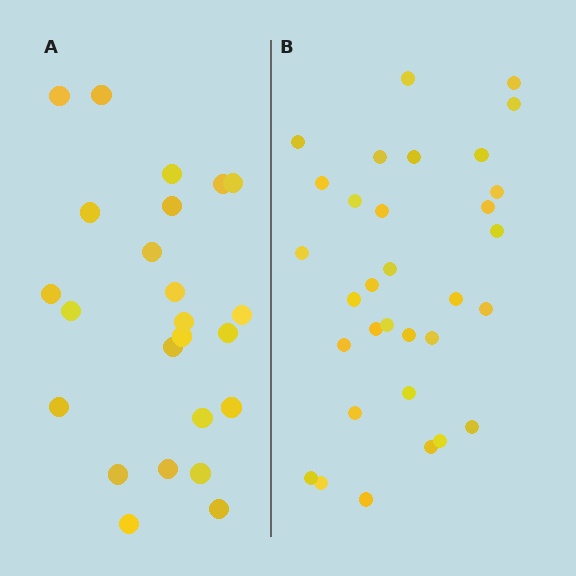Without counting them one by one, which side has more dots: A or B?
Region B (the right region) has more dots.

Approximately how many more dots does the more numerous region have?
Region B has roughly 8 or so more dots than region A.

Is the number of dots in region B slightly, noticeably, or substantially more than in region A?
Region B has noticeably more, but not dramatically so. The ratio is roughly 1.3 to 1.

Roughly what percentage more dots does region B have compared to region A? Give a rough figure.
About 35% more.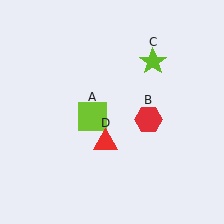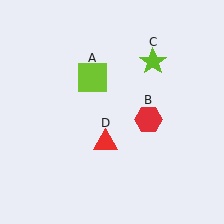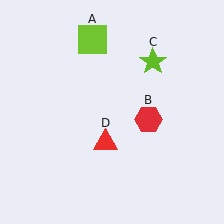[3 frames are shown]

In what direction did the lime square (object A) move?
The lime square (object A) moved up.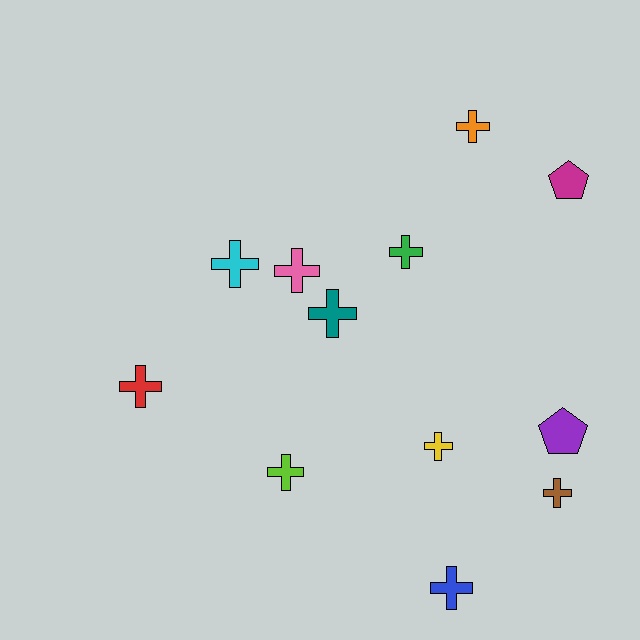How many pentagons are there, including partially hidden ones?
There are 2 pentagons.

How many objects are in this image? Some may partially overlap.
There are 12 objects.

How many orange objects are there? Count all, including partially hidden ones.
There is 1 orange object.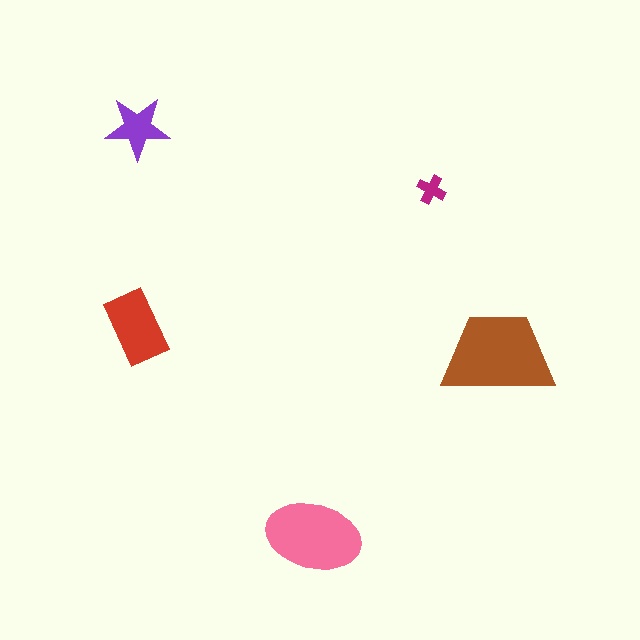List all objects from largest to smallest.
The brown trapezoid, the pink ellipse, the red rectangle, the purple star, the magenta cross.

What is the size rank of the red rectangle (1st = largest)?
3rd.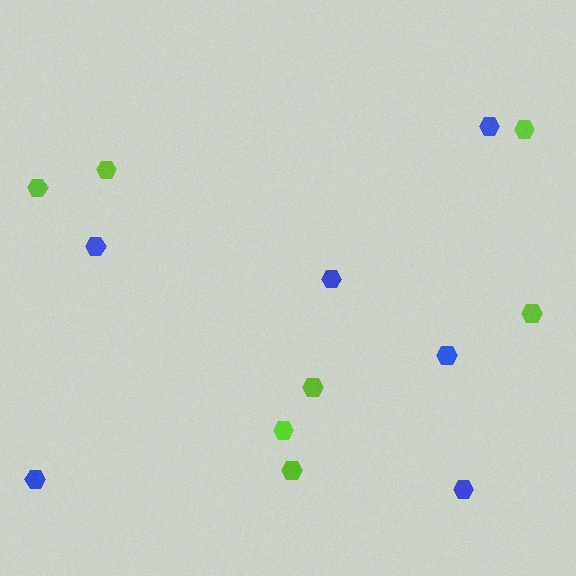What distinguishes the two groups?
There are 2 groups: one group of blue hexagons (6) and one group of lime hexagons (7).